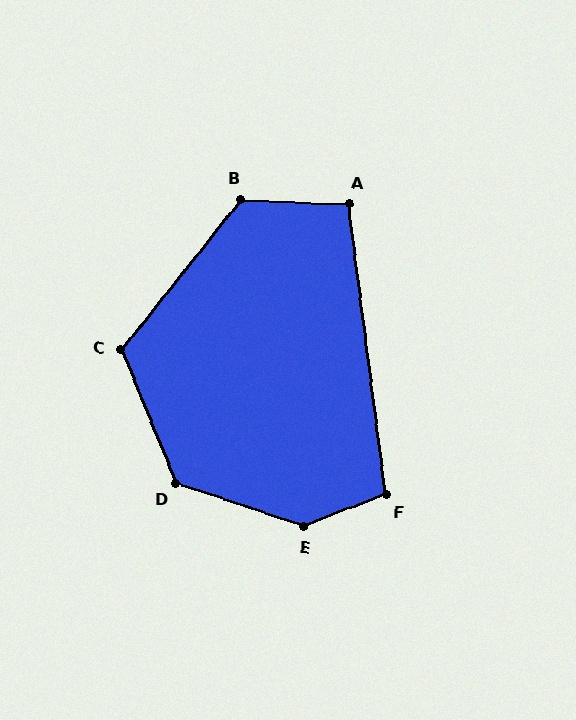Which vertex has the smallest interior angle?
A, at approximately 100 degrees.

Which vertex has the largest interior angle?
E, at approximately 141 degrees.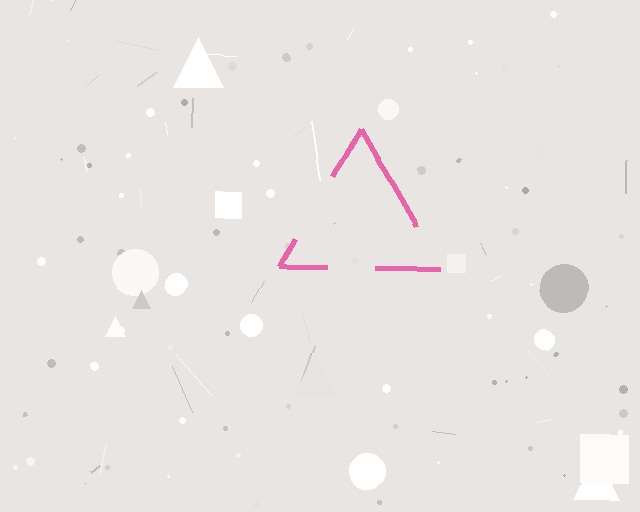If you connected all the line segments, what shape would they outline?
They would outline a triangle.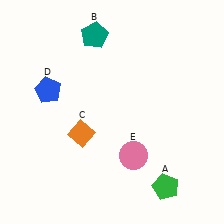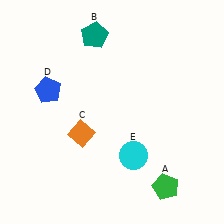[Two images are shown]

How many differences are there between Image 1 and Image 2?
There is 1 difference between the two images.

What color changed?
The circle (E) changed from pink in Image 1 to cyan in Image 2.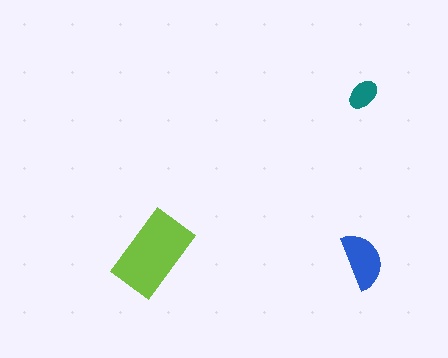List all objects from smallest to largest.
The teal ellipse, the blue semicircle, the lime rectangle.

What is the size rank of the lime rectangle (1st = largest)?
1st.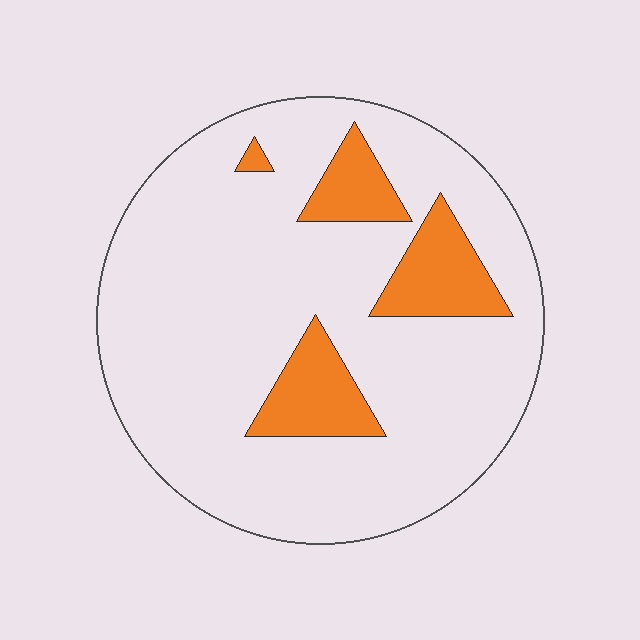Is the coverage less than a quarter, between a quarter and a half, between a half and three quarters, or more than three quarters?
Less than a quarter.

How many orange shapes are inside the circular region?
4.